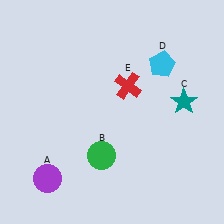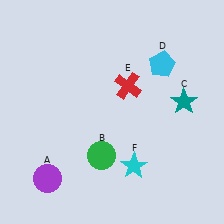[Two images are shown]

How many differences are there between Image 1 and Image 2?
There is 1 difference between the two images.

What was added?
A cyan star (F) was added in Image 2.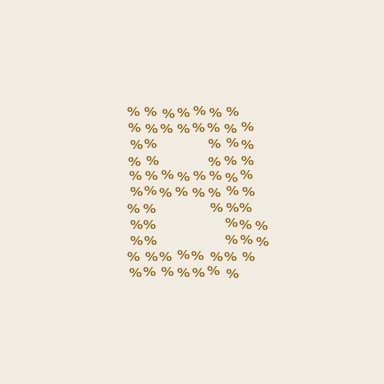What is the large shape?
The large shape is the letter B.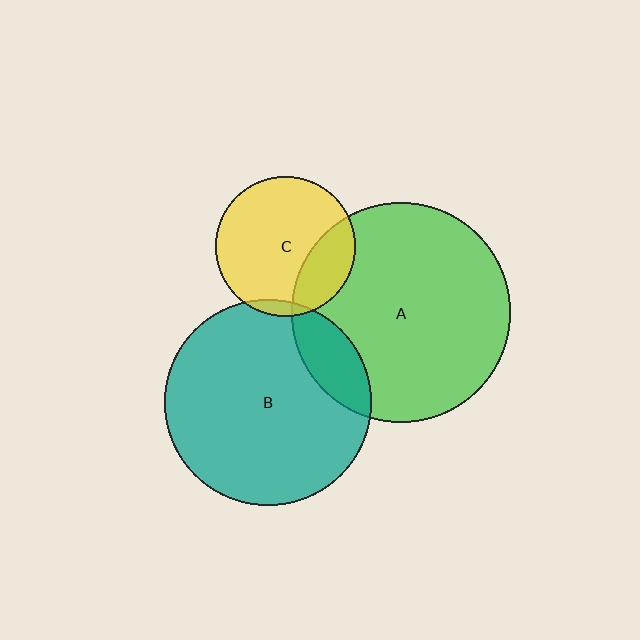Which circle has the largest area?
Circle A (green).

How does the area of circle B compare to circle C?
Approximately 2.2 times.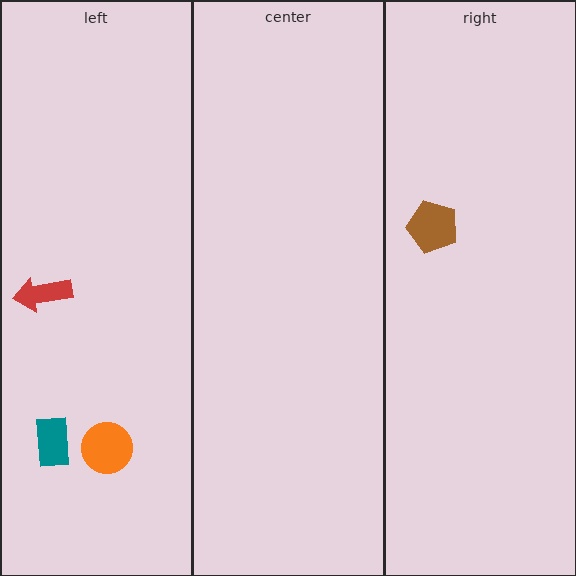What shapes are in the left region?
The red arrow, the orange circle, the teal rectangle.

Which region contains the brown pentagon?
The right region.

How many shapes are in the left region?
3.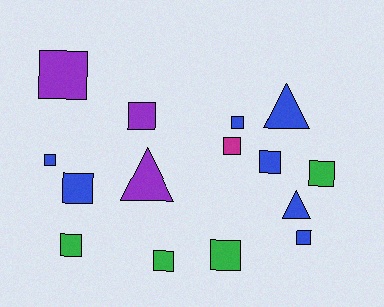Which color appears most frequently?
Blue, with 7 objects.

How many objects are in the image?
There are 15 objects.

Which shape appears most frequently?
Square, with 12 objects.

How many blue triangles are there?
There are 2 blue triangles.